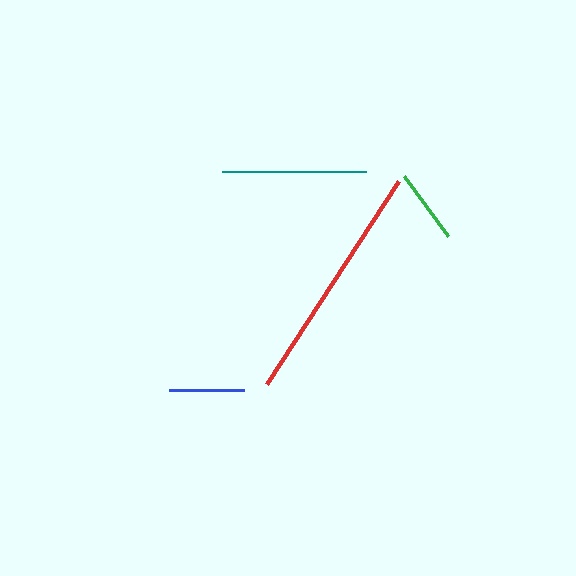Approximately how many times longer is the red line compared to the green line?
The red line is approximately 3.2 times the length of the green line.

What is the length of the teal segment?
The teal segment is approximately 144 pixels long.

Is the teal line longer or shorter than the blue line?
The teal line is longer than the blue line.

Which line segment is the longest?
The red line is the longest at approximately 242 pixels.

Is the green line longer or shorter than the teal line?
The teal line is longer than the green line.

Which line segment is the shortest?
The blue line is the shortest at approximately 74 pixels.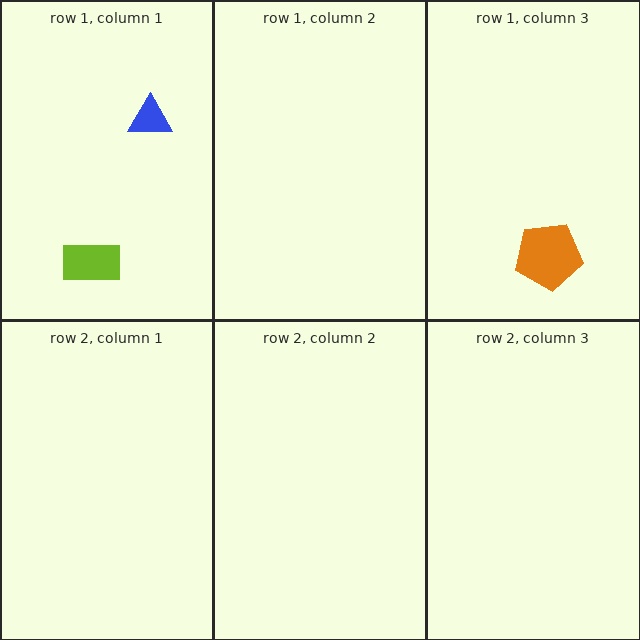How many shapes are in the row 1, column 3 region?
1.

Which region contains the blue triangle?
The row 1, column 1 region.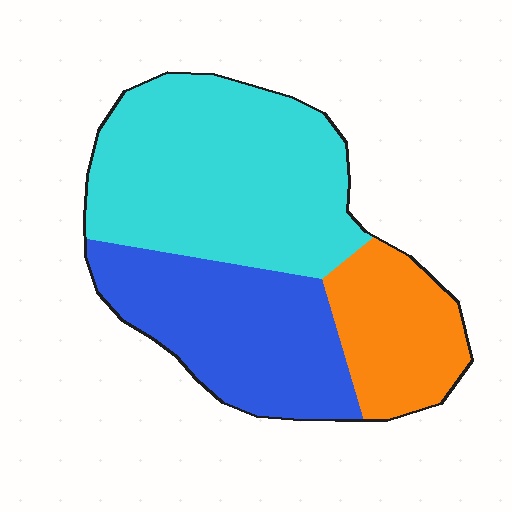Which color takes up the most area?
Cyan, at roughly 50%.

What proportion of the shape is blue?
Blue covers around 30% of the shape.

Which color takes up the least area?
Orange, at roughly 20%.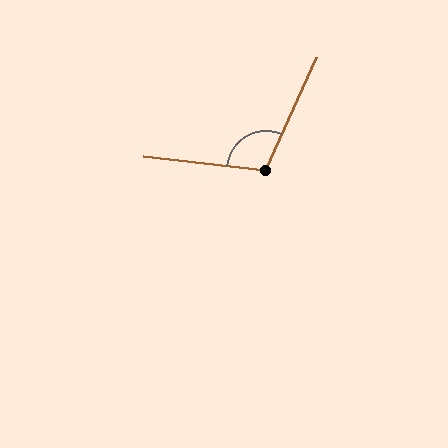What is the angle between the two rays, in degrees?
Approximately 108 degrees.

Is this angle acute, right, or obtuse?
It is obtuse.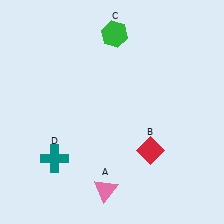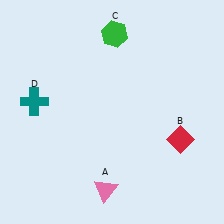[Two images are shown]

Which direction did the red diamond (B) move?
The red diamond (B) moved right.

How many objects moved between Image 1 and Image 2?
2 objects moved between the two images.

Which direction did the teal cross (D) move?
The teal cross (D) moved up.